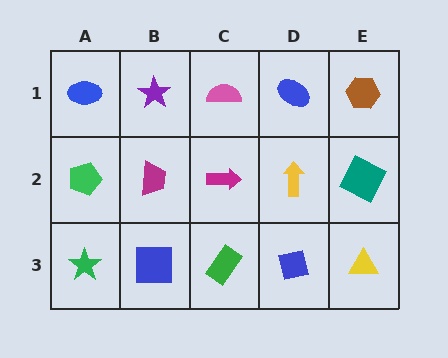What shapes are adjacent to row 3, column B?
A magenta trapezoid (row 2, column B), a green star (row 3, column A), a green rectangle (row 3, column C).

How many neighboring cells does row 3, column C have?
3.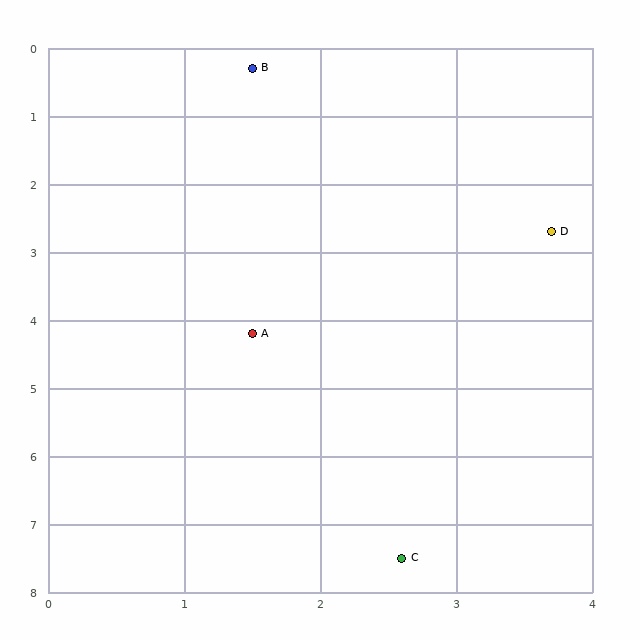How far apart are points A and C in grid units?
Points A and C are about 3.5 grid units apart.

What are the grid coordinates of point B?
Point B is at approximately (1.5, 0.3).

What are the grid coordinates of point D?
Point D is at approximately (3.7, 2.7).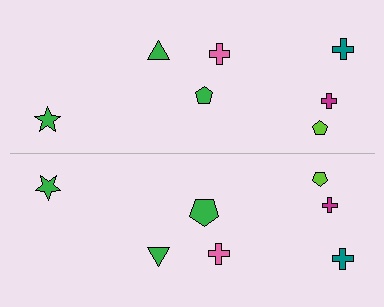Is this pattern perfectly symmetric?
No, the pattern is not perfectly symmetric. The green pentagon on the bottom side has a different size than its mirror counterpart.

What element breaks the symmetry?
The green pentagon on the bottom side has a different size than its mirror counterpart.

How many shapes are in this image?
There are 14 shapes in this image.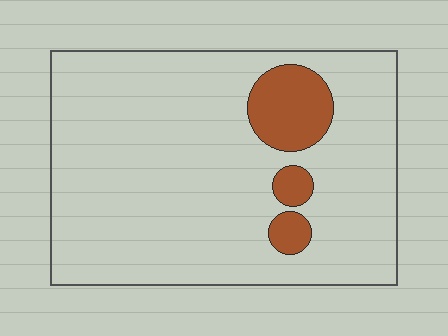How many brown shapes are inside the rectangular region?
3.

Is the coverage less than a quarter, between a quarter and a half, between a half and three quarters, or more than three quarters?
Less than a quarter.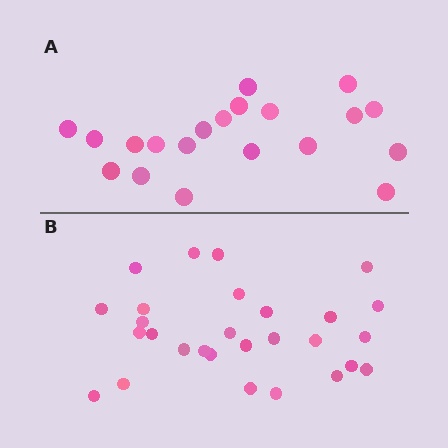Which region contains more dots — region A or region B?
Region B (the bottom region) has more dots.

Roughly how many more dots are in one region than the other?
Region B has roughly 8 or so more dots than region A.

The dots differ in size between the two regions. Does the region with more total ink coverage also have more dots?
No. Region A has more total ink coverage because its dots are larger, but region B actually contains more individual dots. Total area can be misleading — the number of items is what matters here.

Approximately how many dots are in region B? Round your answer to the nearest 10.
About 30 dots. (The exact count is 28, which rounds to 30.)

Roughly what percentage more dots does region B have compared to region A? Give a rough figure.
About 40% more.